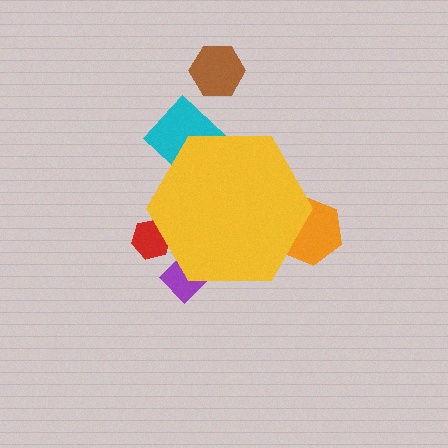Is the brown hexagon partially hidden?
No, the brown hexagon is fully visible.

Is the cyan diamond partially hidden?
Yes, the cyan diamond is partially hidden behind the yellow hexagon.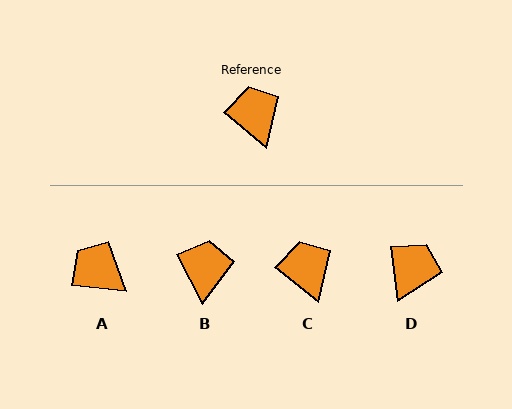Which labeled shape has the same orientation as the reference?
C.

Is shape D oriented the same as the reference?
No, it is off by about 44 degrees.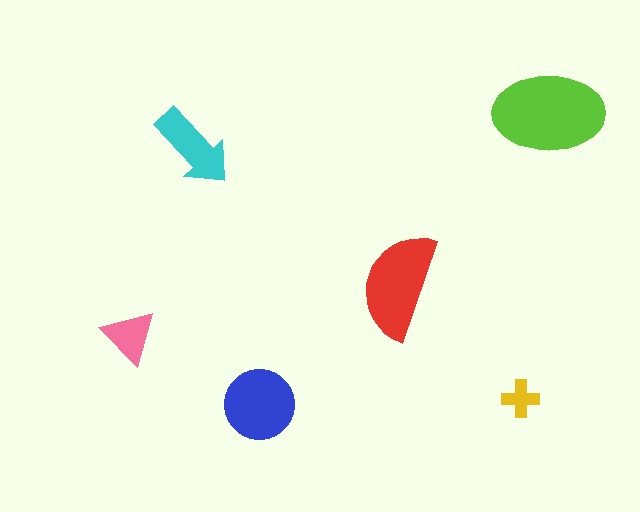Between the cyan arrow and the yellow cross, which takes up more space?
The cyan arrow.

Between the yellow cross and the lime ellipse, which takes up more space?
The lime ellipse.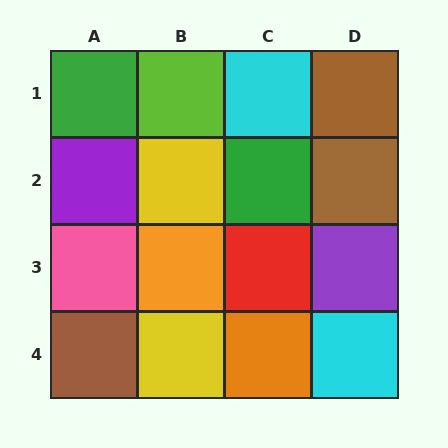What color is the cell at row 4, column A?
Brown.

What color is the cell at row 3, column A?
Pink.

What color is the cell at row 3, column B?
Orange.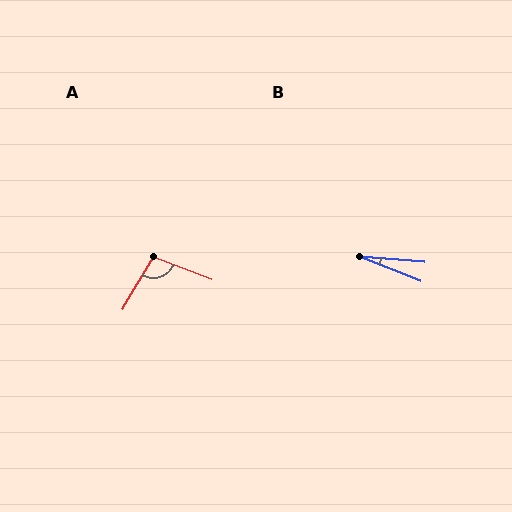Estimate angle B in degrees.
Approximately 17 degrees.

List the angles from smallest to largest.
B (17°), A (99°).